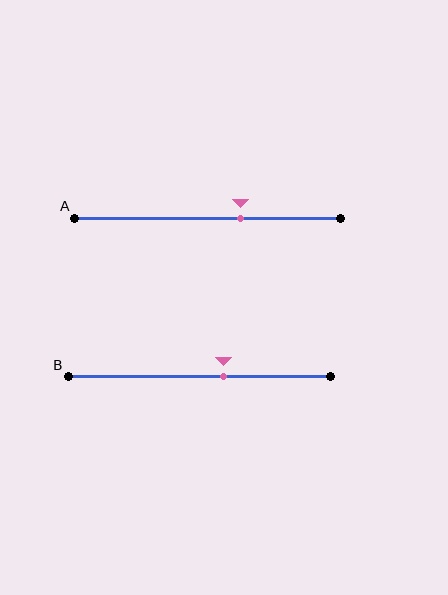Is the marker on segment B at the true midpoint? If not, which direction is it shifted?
No, the marker on segment B is shifted to the right by about 9% of the segment length.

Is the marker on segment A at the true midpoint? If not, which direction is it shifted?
No, the marker on segment A is shifted to the right by about 12% of the segment length.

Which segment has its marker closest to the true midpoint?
Segment B has its marker closest to the true midpoint.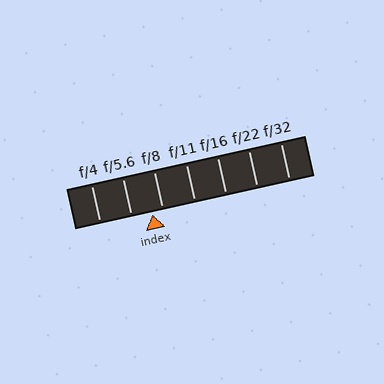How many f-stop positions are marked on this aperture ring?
There are 7 f-stop positions marked.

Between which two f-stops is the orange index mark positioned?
The index mark is between f/5.6 and f/8.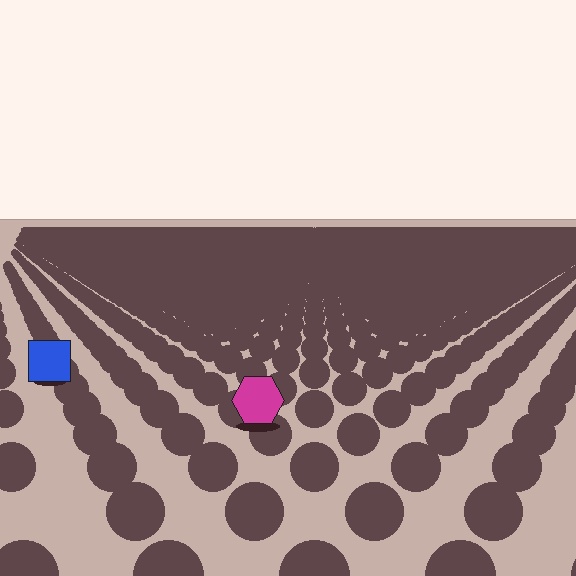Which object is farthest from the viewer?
The blue square is farthest from the viewer. It appears smaller and the ground texture around it is denser.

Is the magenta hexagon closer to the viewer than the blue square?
Yes. The magenta hexagon is closer — you can tell from the texture gradient: the ground texture is coarser near it.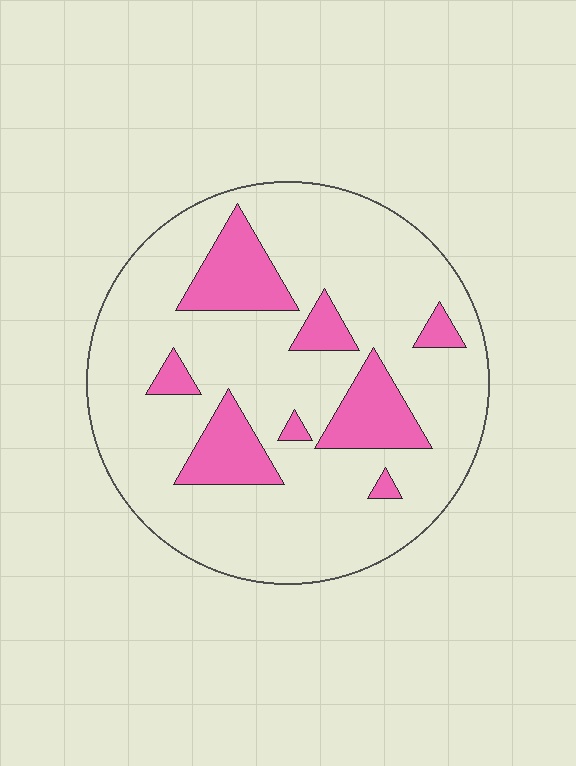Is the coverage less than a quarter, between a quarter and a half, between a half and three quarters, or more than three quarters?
Less than a quarter.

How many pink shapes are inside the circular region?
8.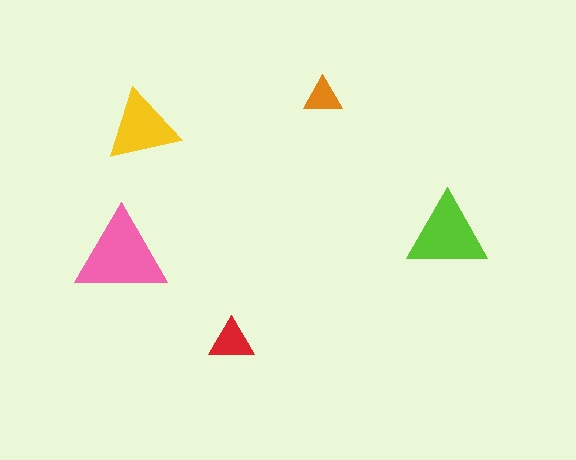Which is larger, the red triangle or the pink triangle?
The pink one.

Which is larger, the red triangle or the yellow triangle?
The yellow one.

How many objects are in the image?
There are 5 objects in the image.